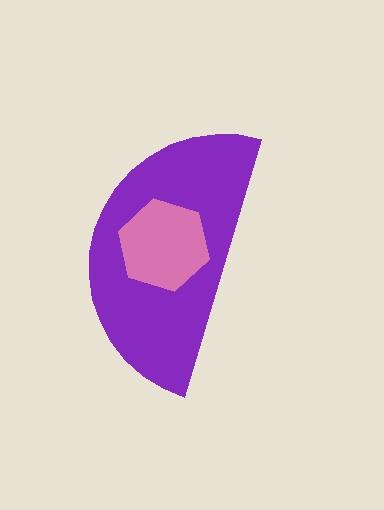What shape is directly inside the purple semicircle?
The pink hexagon.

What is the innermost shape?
The pink hexagon.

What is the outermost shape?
The purple semicircle.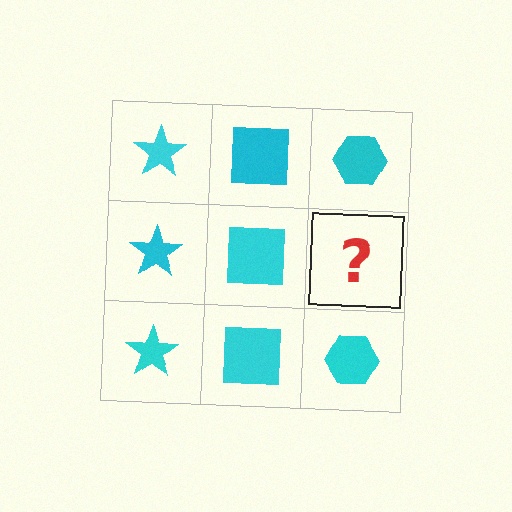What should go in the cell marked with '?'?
The missing cell should contain a cyan hexagon.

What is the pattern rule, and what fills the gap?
The rule is that each column has a consistent shape. The gap should be filled with a cyan hexagon.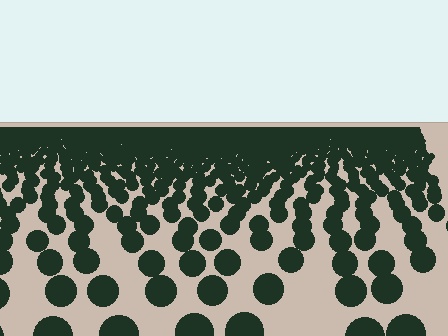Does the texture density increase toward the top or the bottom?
Density increases toward the top.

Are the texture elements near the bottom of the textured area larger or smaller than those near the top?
Larger. Near the bottom, elements are closer to the viewer and appear at a bigger on-screen size.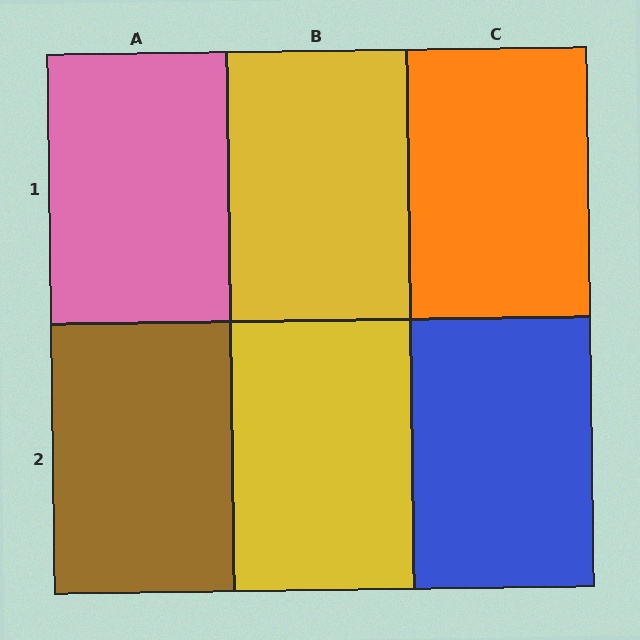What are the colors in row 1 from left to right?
Pink, yellow, orange.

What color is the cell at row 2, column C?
Blue.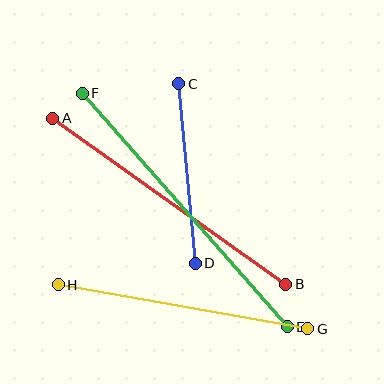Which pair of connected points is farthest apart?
Points E and F are farthest apart.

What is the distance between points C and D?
The distance is approximately 180 pixels.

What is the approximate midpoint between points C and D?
The midpoint is at approximately (187, 174) pixels.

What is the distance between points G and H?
The distance is approximately 253 pixels.